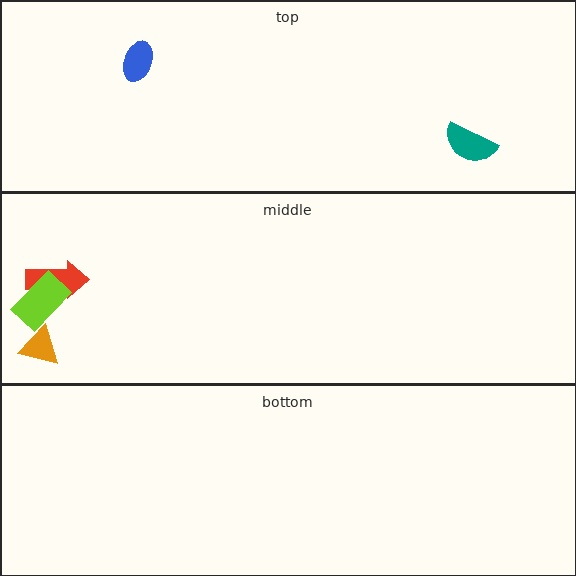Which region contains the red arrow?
The middle region.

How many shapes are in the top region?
2.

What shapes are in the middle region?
The red arrow, the lime rectangle, the orange triangle.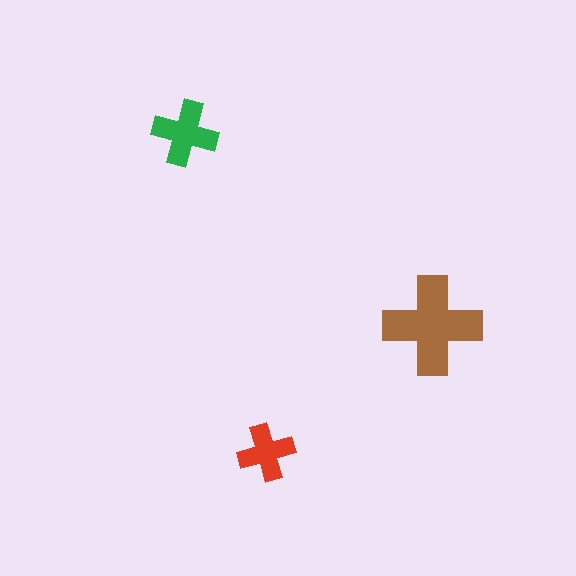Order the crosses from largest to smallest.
the brown one, the green one, the red one.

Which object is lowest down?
The red cross is bottommost.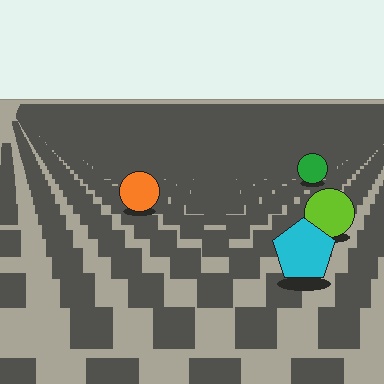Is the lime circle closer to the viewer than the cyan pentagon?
No. The cyan pentagon is closer — you can tell from the texture gradient: the ground texture is coarser near it.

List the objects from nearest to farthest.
From nearest to farthest: the cyan pentagon, the lime circle, the orange circle, the green circle.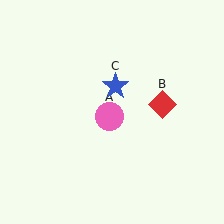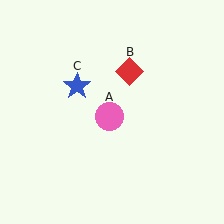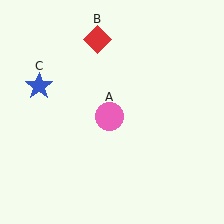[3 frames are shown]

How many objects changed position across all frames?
2 objects changed position: red diamond (object B), blue star (object C).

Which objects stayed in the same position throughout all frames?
Pink circle (object A) remained stationary.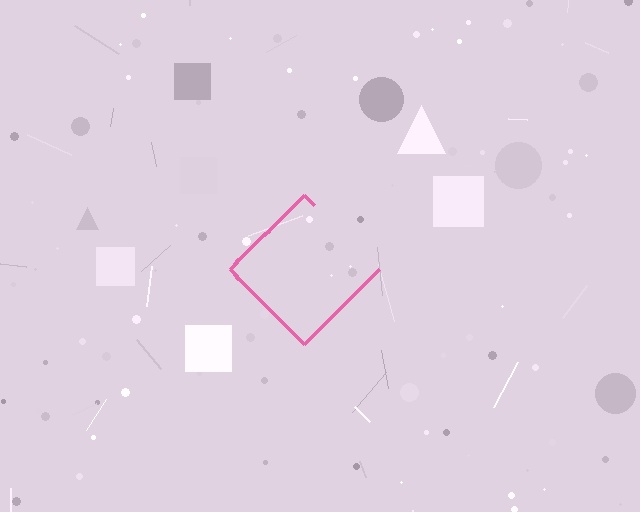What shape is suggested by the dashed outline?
The dashed outline suggests a diamond.